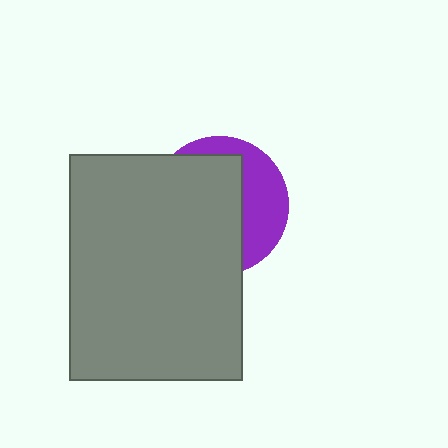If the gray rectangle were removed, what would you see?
You would see the complete purple circle.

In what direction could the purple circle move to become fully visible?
The purple circle could move right. That would shift it out from behind the gray rectangle entirely.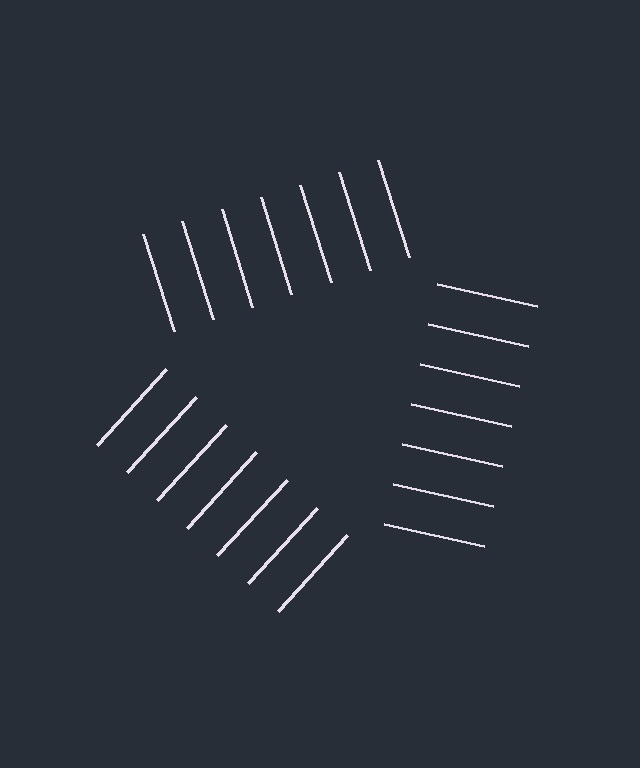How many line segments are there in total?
21 — 7 along each of the 3 edges.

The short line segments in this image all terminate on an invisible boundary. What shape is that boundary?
An illusory triangle — the line segments terminate on its edges but no continuous stroke is drawn.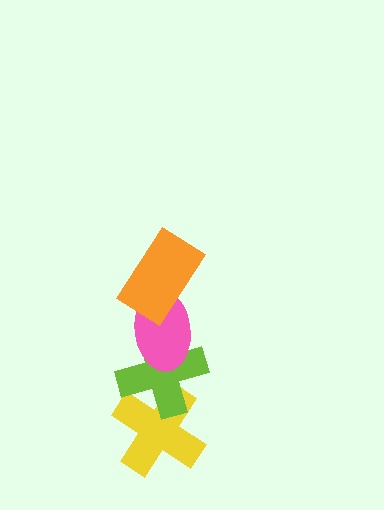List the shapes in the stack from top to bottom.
From top to bottom: the orange rectangle, the pink ellipse, the lime cross, the yellow cross.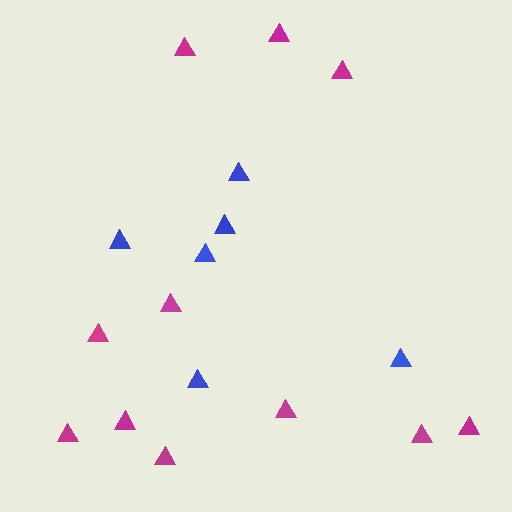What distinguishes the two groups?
There are 2 groups: one group of blue triangles (6) and one group of magenta triangles (11).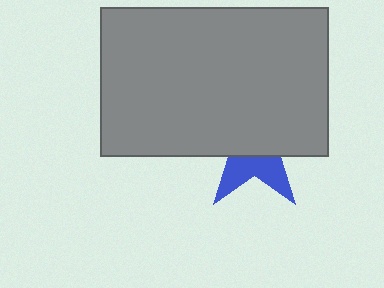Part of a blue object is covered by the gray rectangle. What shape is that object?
It is a star.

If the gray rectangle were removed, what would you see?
You would see the complete blue star.